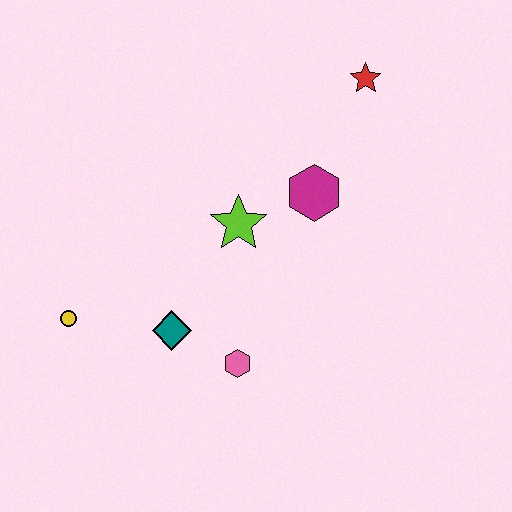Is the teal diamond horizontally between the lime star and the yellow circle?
Yes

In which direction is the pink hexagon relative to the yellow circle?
The pink hexagon is to the right of the yellow circle.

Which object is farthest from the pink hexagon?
The red star is farthest from the pink hexagon.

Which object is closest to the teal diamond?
The pink hexagon is closest to the teal diamond.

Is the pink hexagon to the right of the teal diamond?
Yes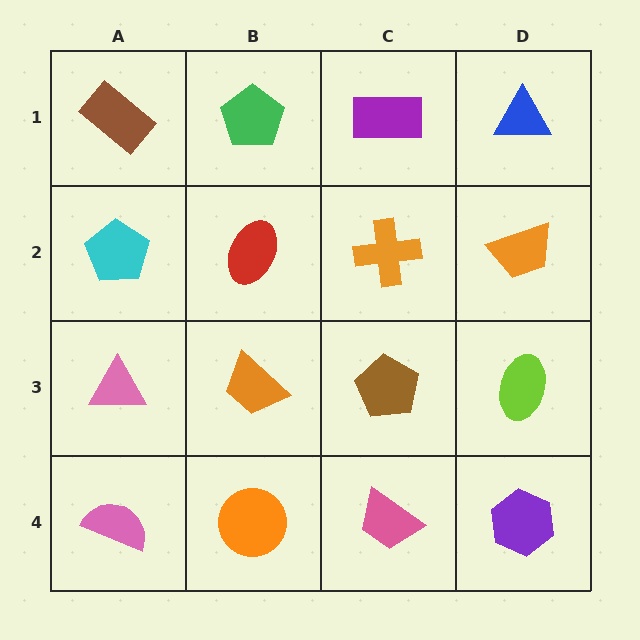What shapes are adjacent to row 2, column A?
A brown rectangle (row 1, column A), a pink triangle (row 3, column A), a red ellipse (row 2, column B).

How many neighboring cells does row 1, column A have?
2.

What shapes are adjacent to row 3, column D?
An orange trapezoid (row 2, column D), a purple hexagon (row 4, column D), a brown pentagon (row 3, column C).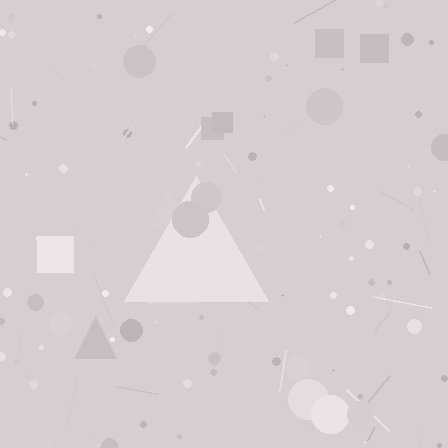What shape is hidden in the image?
A triangle is hidden in the image.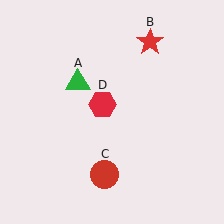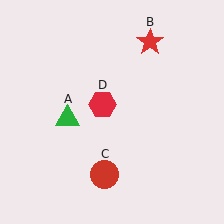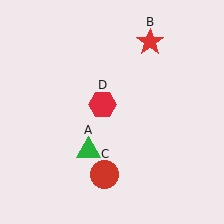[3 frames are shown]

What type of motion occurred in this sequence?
The green triangle (object A) rotated counterclockwise around the center of the scene.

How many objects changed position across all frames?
1 object changed position: green triangle (object A).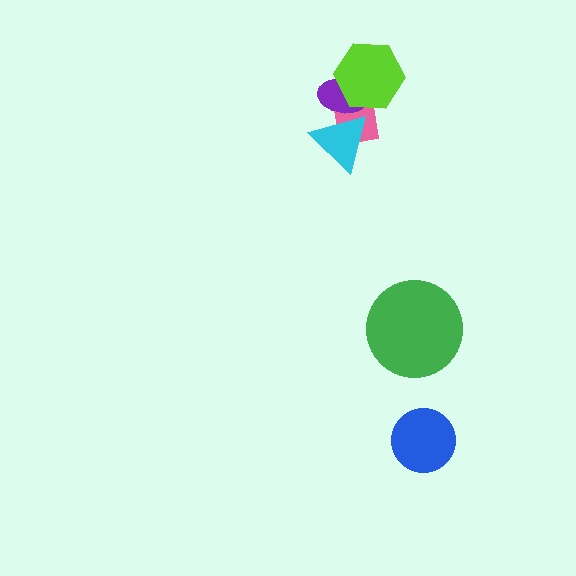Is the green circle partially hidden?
No, no other shape covers it.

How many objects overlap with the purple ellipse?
3 objects overlap with the purple ellipse.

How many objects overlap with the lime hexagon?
2 objects overlap with the lime hexagon.